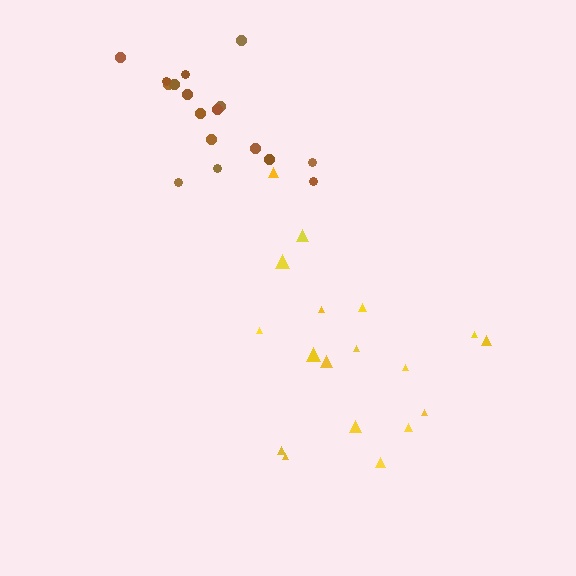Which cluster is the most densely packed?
Brown.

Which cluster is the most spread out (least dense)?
Yellow.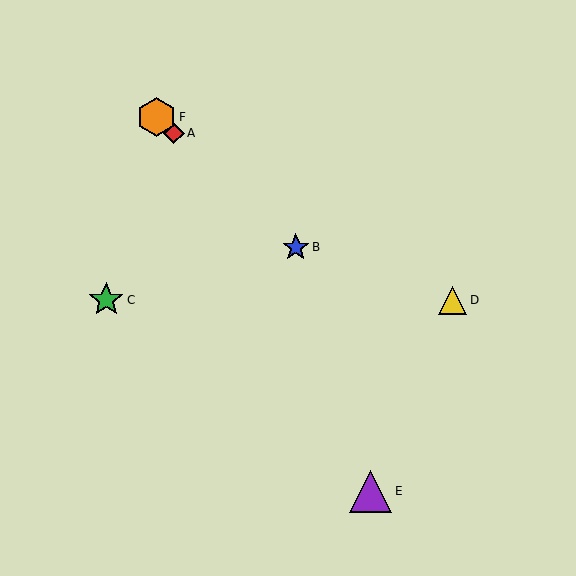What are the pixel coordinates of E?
Object E is at (371, 491).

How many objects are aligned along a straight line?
3 objects (A, B, F) are aligned along a straight line.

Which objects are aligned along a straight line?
Objects A, B, F are aligned along a straight line.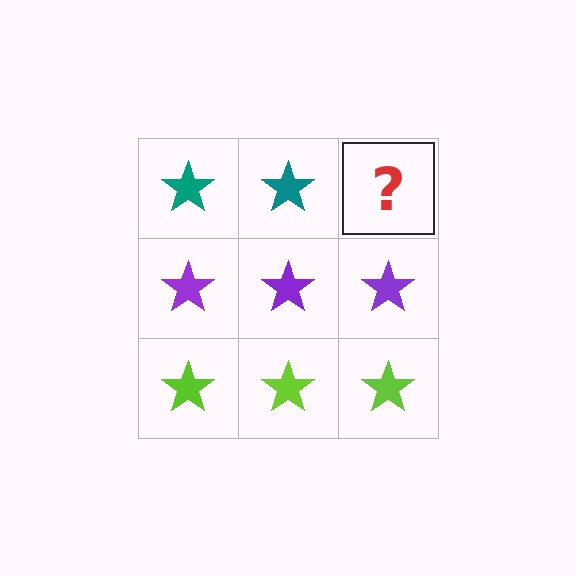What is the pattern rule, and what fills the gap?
The rule is that each row has a consistent color. The gap should be filled with a teal star.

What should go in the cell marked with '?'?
The missing cell should contain a teal star.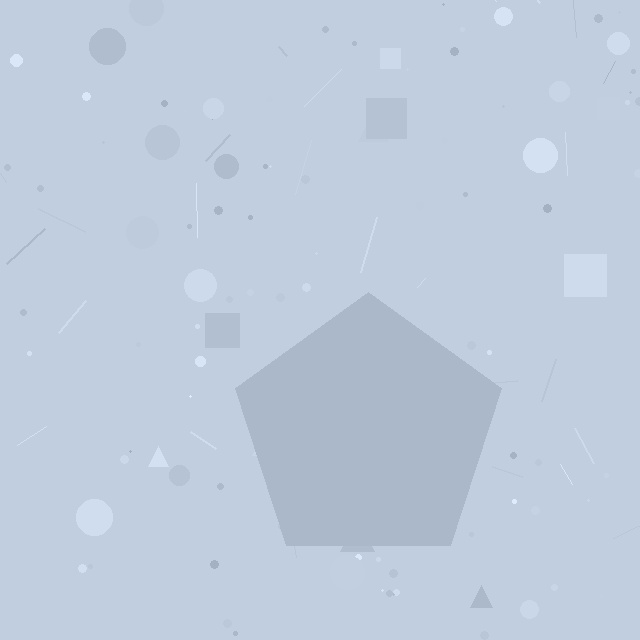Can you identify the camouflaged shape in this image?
The camouflaged shape is a pentagon.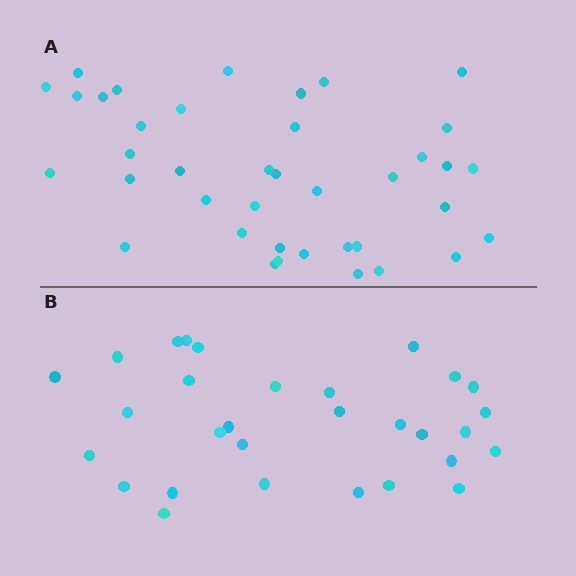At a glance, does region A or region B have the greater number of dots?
Region A (the top region) has more dots.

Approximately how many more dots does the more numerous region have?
Region A has roughly 8 or so more dots than region B.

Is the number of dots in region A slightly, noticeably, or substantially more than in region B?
Region A has noticeably more, but not dramatically so. The ratio is roughly 1.3 to 1.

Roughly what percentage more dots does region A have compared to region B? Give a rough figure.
About 30% more.